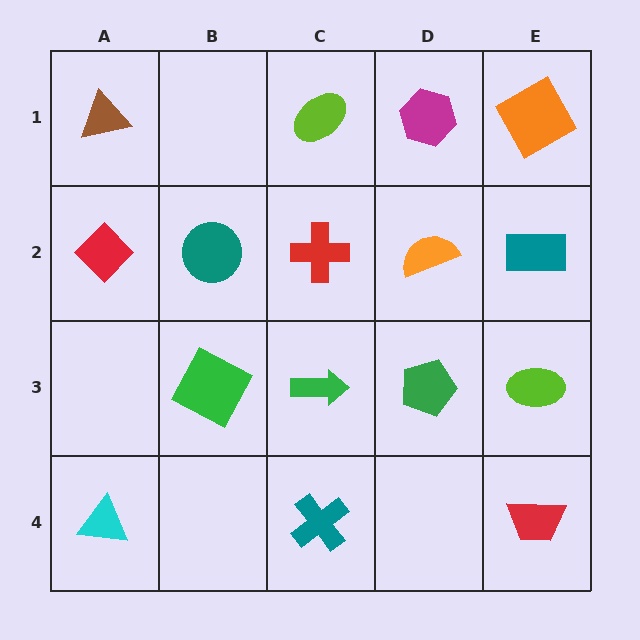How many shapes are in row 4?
3 shapes.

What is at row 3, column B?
A green square.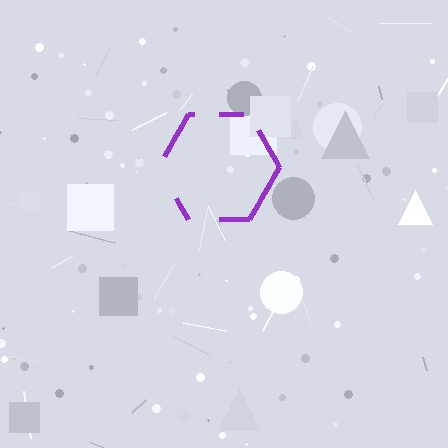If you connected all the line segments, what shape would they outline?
They would outline a hexagon.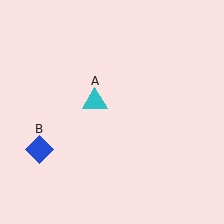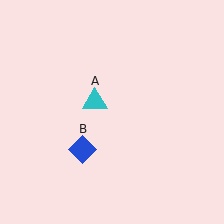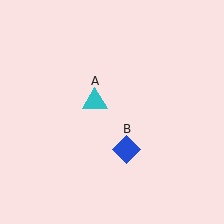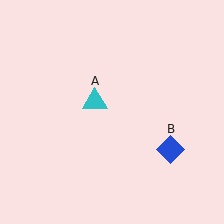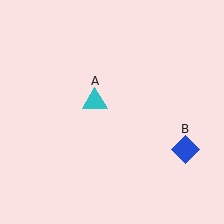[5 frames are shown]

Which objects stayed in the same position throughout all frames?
Cyan triangle (object A) remained stationary.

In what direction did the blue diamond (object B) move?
The blue diamond (object B) moved right.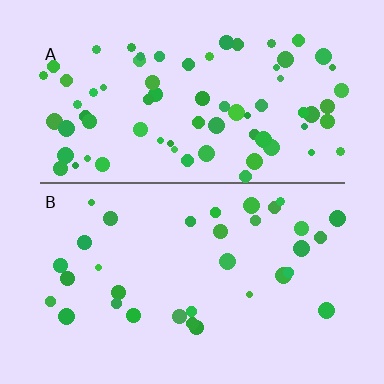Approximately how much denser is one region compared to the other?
Approximately 2.2× — region A over region B.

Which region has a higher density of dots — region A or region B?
A (the top).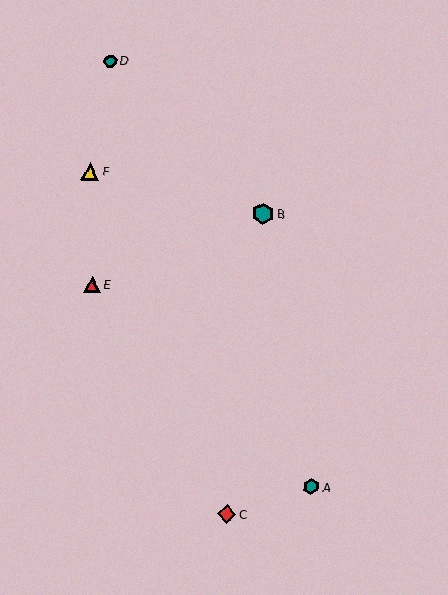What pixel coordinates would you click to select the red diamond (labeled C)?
Click at (227, 514) to select the red diamond C.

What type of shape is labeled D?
Shape D is a teal circle.